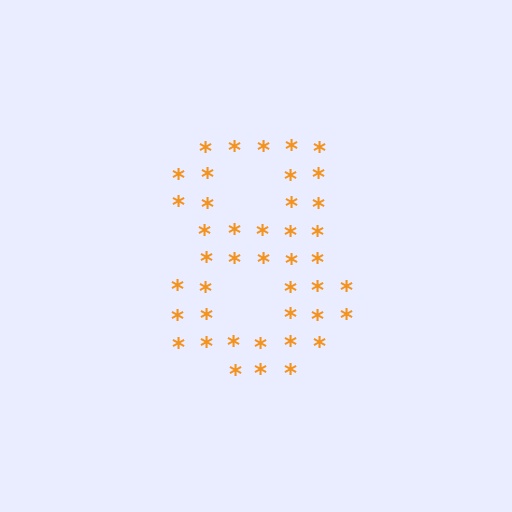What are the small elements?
The small elements are asterisks.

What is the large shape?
The large shape is the digit 8.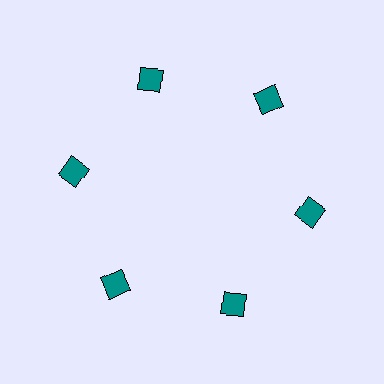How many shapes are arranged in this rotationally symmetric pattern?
There are 6 shapes, arranged in 6 groups of 1.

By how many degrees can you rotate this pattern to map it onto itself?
The pattern maps onto itself every 60 degrees of rotation.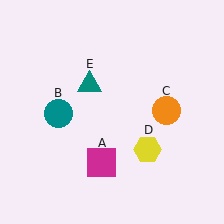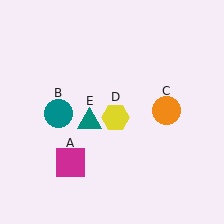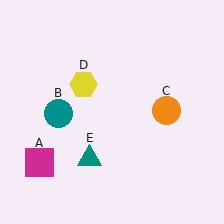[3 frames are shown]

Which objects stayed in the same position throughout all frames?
Teal circle (object B) and orange circle (object C) remained stationary.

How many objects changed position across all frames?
3 objects changed position: magenta square (object A), yellow hexagon (object D), teal triangle (object E).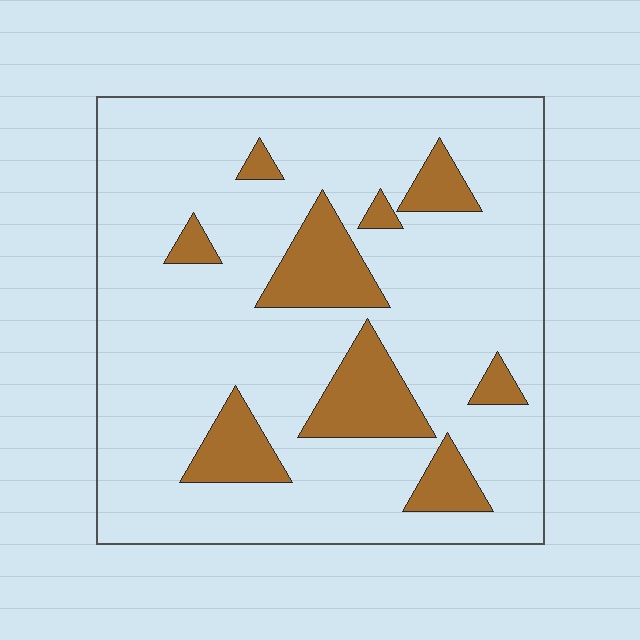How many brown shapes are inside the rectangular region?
9.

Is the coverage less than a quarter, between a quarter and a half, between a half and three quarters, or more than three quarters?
Less than a quarter.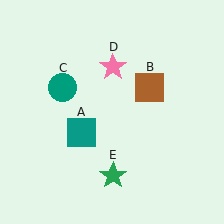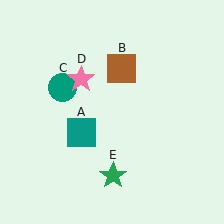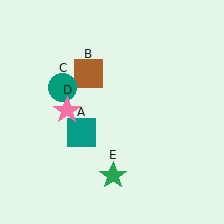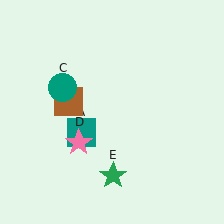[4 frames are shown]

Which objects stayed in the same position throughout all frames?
Teal square (object A) and teal circle (object C) and green star (object E) remained stationary.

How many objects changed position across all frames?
2 objects changed position: brown square (object B), pink star (object D).